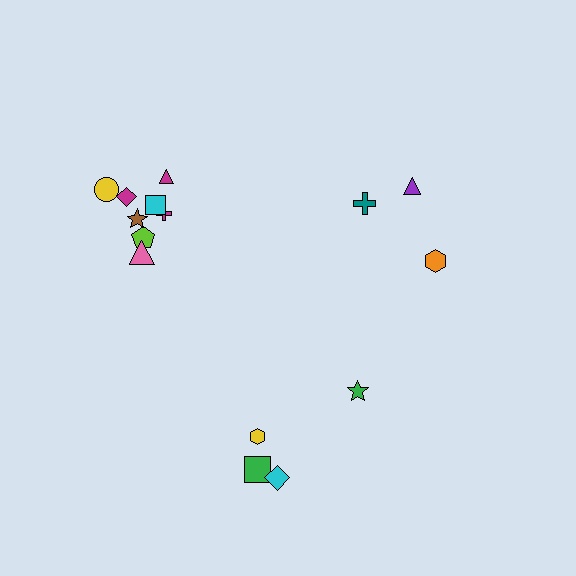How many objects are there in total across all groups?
There are 15 objects.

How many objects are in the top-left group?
There are 8 objects.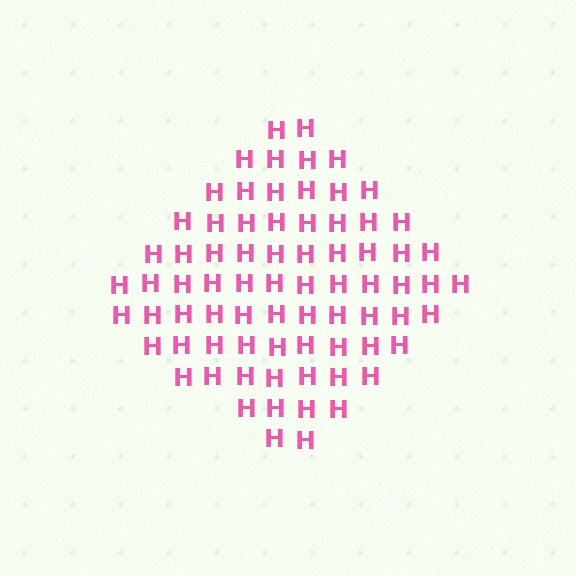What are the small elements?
The small elements are letter H's.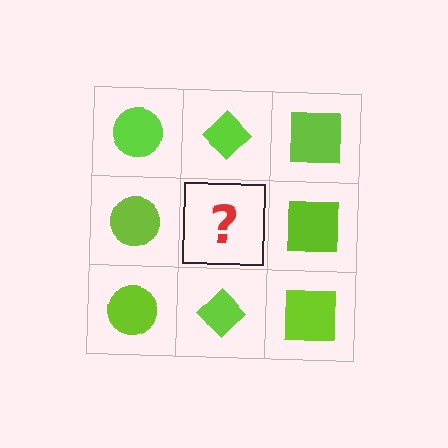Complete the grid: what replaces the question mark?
The question mark should be replaced with a lime diamond.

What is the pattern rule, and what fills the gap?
The rule is that each column has a consistent shape. The gap should be filled with a lime diamond.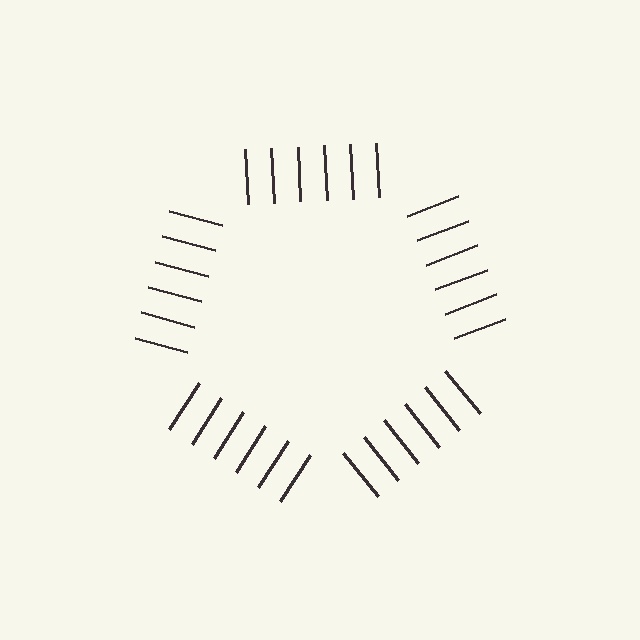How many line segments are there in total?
30 — 6 along each of the 5 edges.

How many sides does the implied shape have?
5 sides — the line-ends trace a pentagon.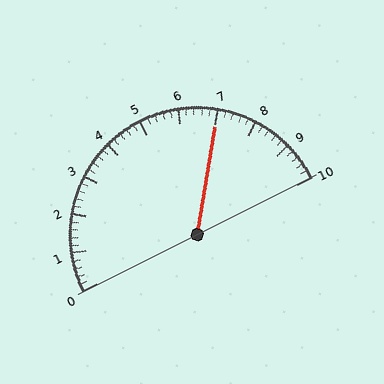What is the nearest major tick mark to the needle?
The nearest major tick mark is 7.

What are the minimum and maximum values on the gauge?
The gauge ranges from 0 to 10.